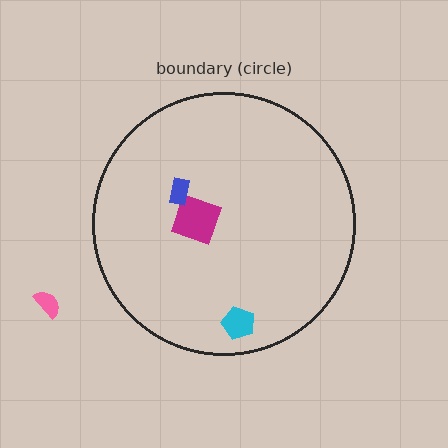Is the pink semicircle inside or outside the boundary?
Outside.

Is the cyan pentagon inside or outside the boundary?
Inside.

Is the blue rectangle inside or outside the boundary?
Inside.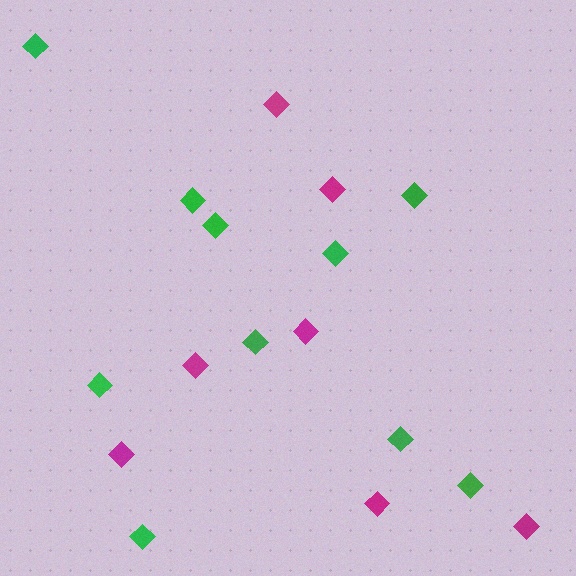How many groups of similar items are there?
There are 2 groups: one group of magenta diamonds (7) and one group of green diamonds (10).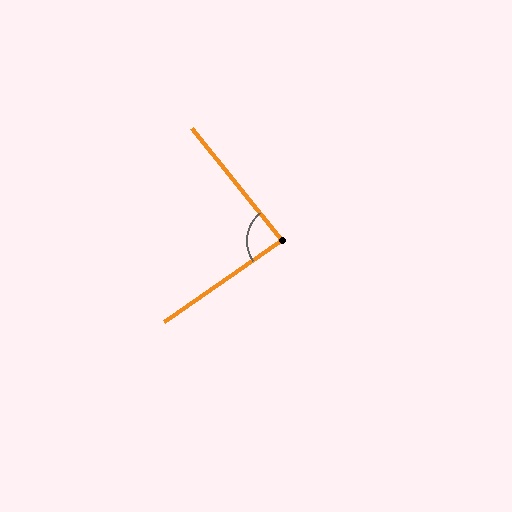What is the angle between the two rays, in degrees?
Approximately 86 degrees.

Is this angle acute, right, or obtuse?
It is approximately a right angle.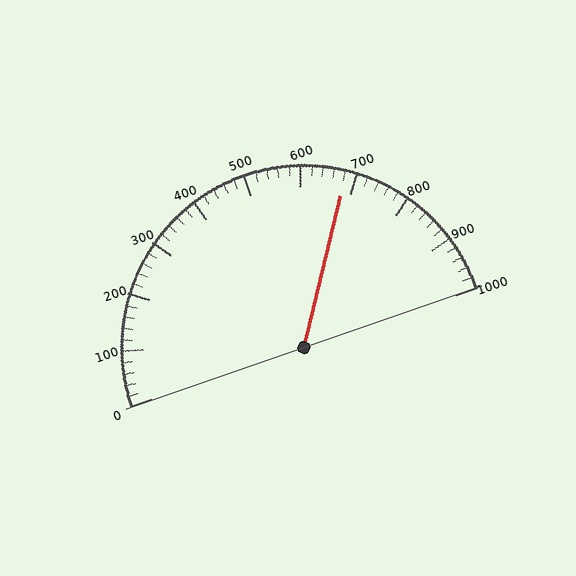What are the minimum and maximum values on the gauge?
The gauge ranges from 0 to 1000.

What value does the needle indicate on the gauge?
The needle indicates approximately 680.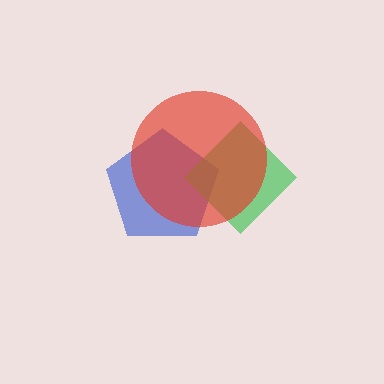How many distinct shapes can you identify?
There are 3 distinct shapes: a blue pentagon, a green diamond, a red circle.